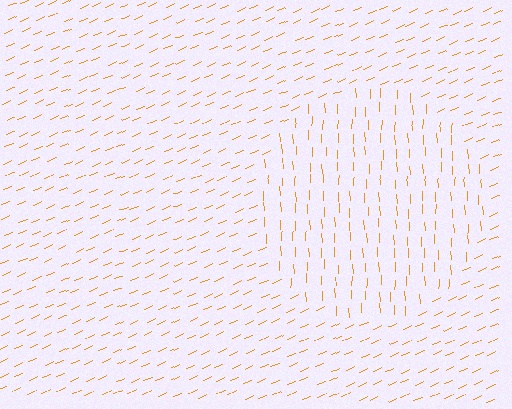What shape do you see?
I see a circle.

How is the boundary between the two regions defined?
The boundary is defined purely by a change in line orientation (approximately 68 degrees difference). All lines are the same color and thickness.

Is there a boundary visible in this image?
Yes, there is a texture boundary formed by a change in line orientation.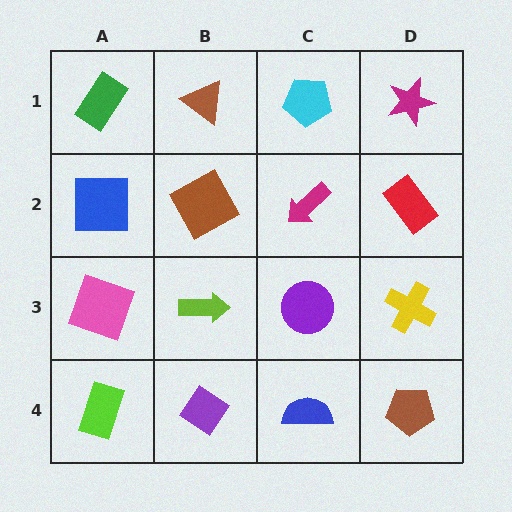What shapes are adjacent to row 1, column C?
A magenta arrow (row 2, column C), a brown triangle (row 1, column B), a magenta star (row 1, column D).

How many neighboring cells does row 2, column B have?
4.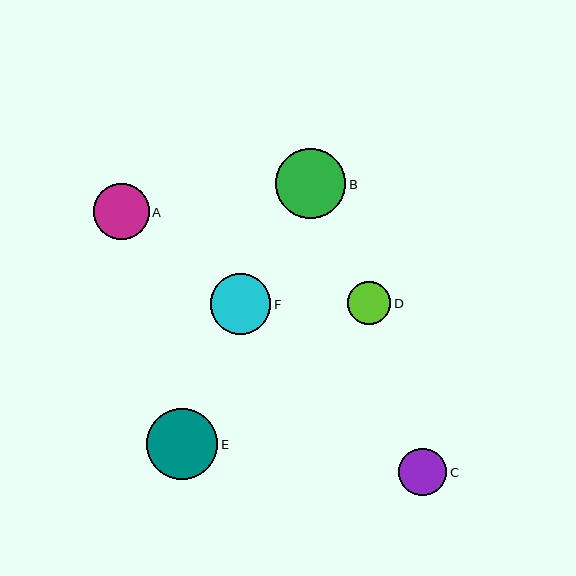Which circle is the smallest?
Circle D is the smallest with a size of approximately 43 pixels.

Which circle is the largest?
Circle E is the largest with a size of approximately 71 pixels.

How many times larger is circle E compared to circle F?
Circle E is approximately 1.2 times the size of circle F.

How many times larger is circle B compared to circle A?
Circle B is approximately 1.3 times the size of circle A.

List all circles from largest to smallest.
From largest to smallest: E, B, F, A, C, D.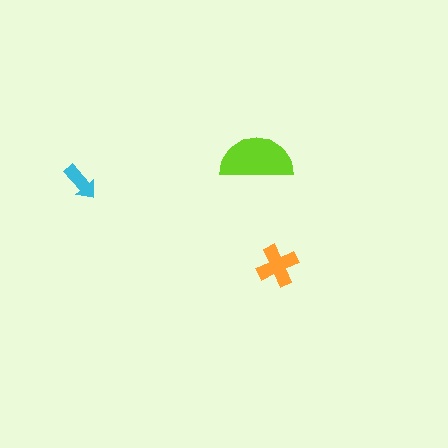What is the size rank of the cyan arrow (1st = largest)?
3rd.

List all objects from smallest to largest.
The cyan arrow, the orange cross, the lime semicircle.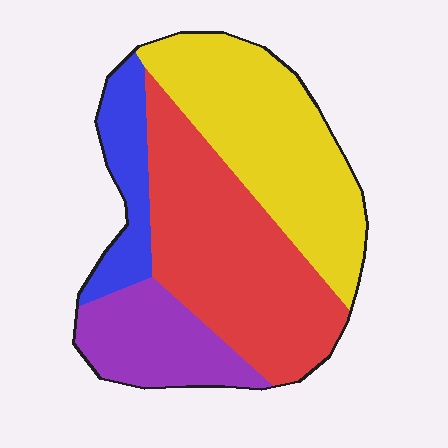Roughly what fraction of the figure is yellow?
Yellow covers roughly 35% of the figure.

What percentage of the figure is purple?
Purple covers 16% of the figure.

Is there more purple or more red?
Red.